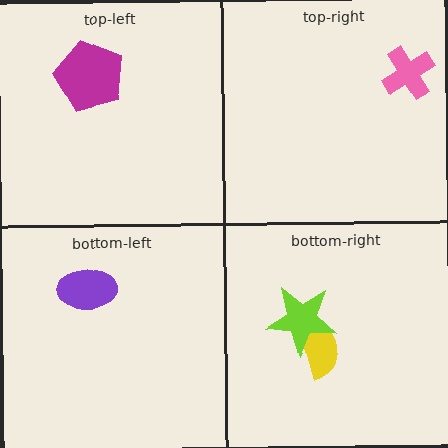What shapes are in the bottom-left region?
The purple ellipse.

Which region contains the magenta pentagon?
The top-left region.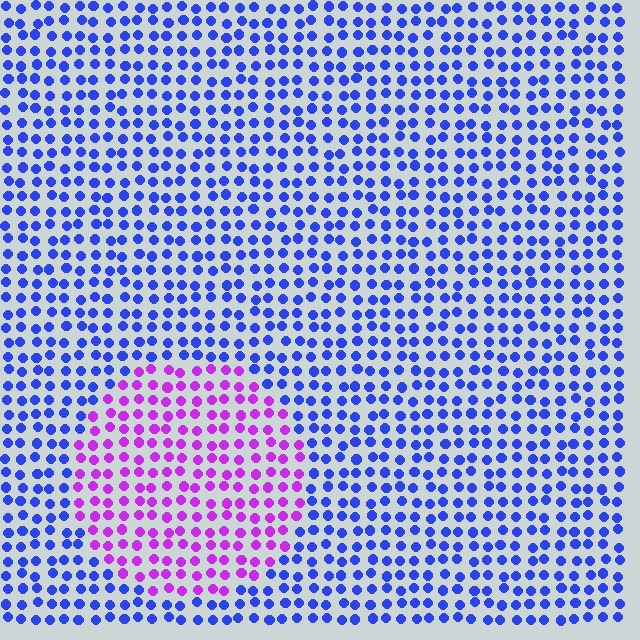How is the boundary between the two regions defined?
The boundary is defined purely by a slight shift in hue (about 59 degrees). Spacing, size, and orientation are identical on both sides.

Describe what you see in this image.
The image is filled with small blue elements in a uniform arrangement. A circle-shaped region is visible where the elements are tinted to a slightly different hue, forming a subtle color boundary.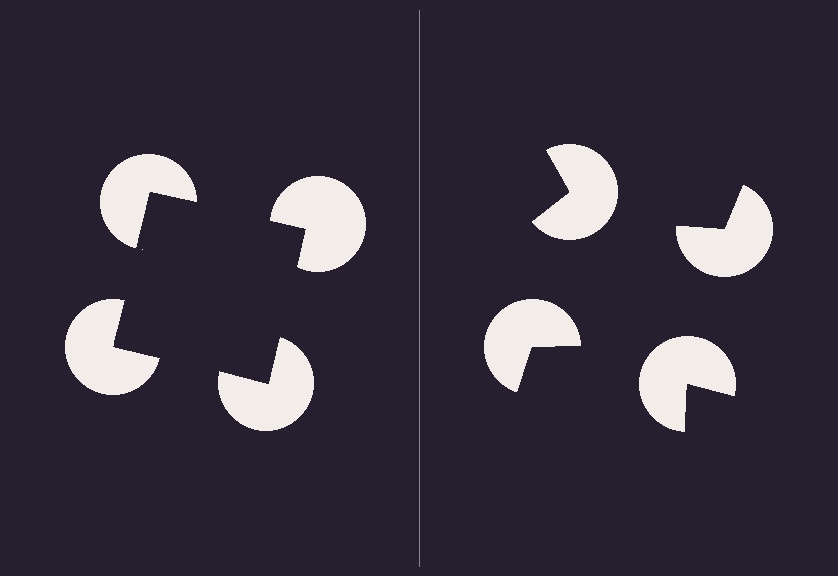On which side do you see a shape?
An illusory square appears on the left side. On the right side the wedge cuts are rotated, so no coherent shape forms.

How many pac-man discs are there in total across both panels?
8 — 4 on each side.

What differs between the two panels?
The pac-man discs are positioned identically on both sides; only the wedge orientations differ. On the left they align to a square; on the right they are misaligned.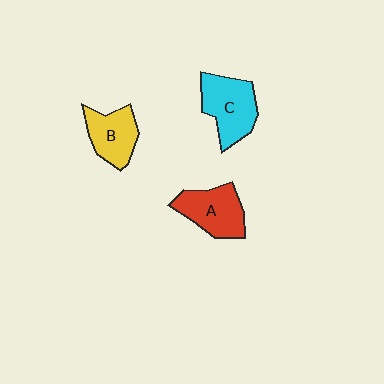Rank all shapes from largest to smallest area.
From largest to smallest: C (cyan), A (red), B (yellow).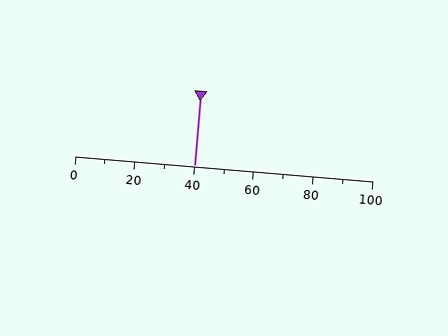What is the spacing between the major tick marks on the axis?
The major ticks are spaced 20 apart.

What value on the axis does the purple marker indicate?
The marker indicates approximately 40.